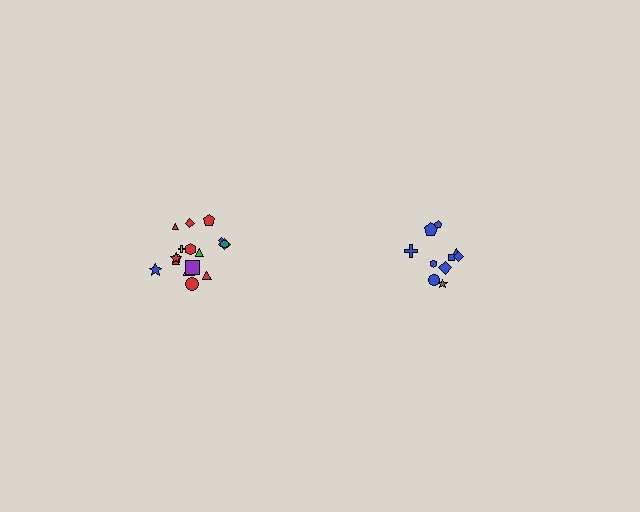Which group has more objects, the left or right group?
The left group.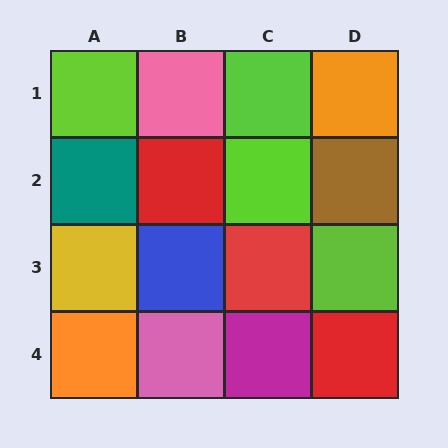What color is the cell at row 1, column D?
Orange.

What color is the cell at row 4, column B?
Pink.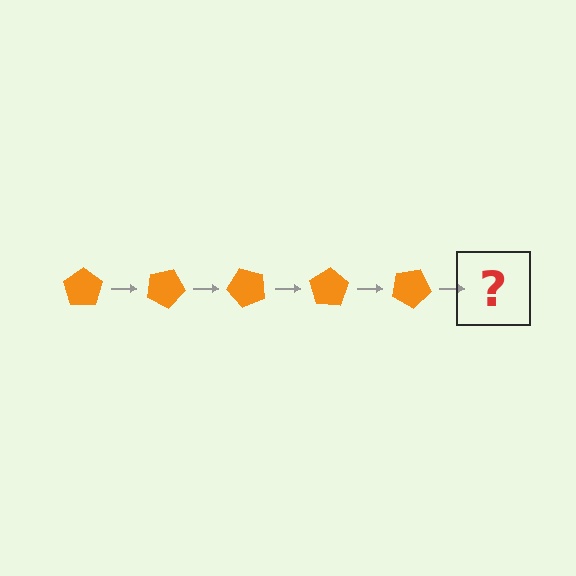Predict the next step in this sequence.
The next step is an orange pentagon rotated 125 degrees.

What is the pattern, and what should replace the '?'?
The pattern is that the pentagon rotates 25 degrees each step. The '?' should be an orange pentagon rotated 125 degrees.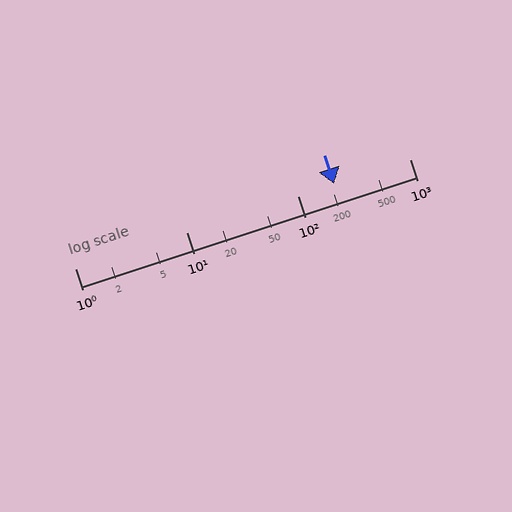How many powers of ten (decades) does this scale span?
The scale spans 3 decades, from 1 to 1000.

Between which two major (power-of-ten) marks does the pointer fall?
The pointer is between 100 and 1000.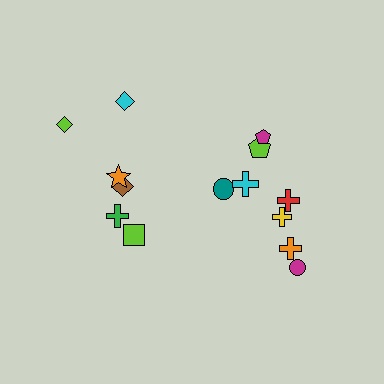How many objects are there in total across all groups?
There are 14 objects.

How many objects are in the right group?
There are 8 objects.